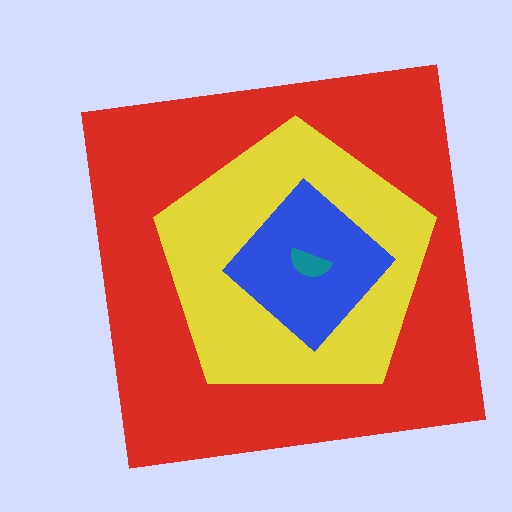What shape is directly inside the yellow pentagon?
The blue diamond.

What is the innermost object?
The teal semicircle.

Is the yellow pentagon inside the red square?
Yes.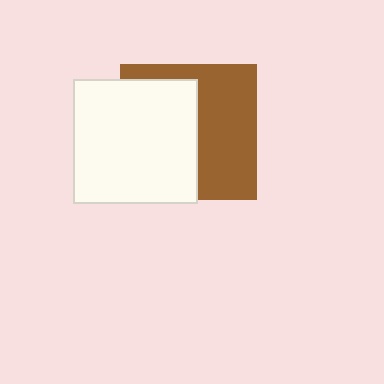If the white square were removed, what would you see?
You would see the complete brown square.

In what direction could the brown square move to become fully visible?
The brown square could move right. That would shift it out from behind the white square entirely.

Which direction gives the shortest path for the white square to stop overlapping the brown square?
Moving left gives the shortest separation.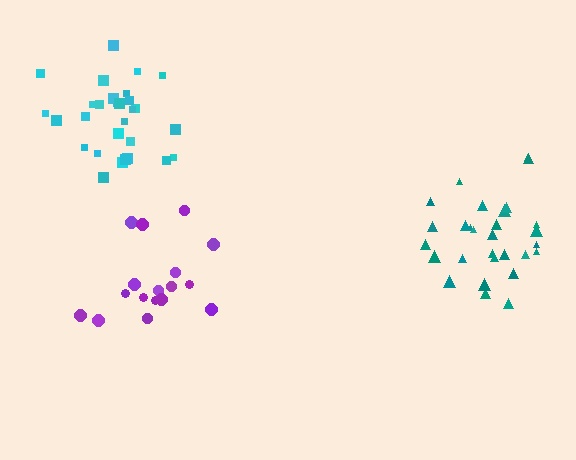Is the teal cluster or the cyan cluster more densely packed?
Cyan.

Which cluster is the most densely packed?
Cyan.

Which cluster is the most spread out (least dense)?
Purple.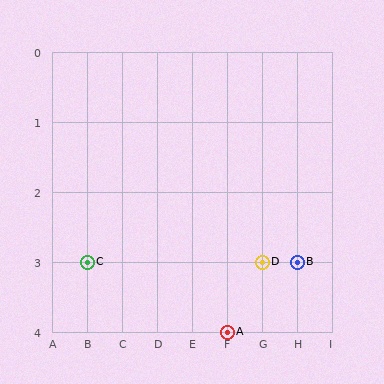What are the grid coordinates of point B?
Point B is at grid coordinates (H, 3).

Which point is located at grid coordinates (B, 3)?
Point C is at (B, 3).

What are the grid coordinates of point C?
Point C is at grid coordinates (B, 3).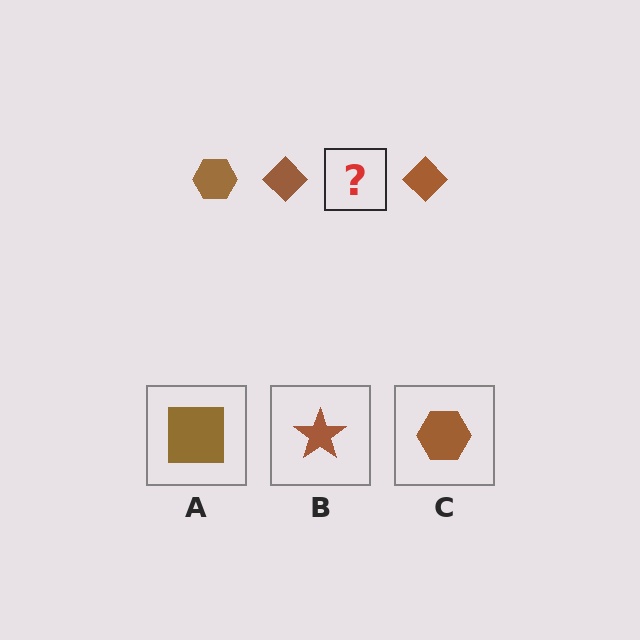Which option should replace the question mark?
Option C.